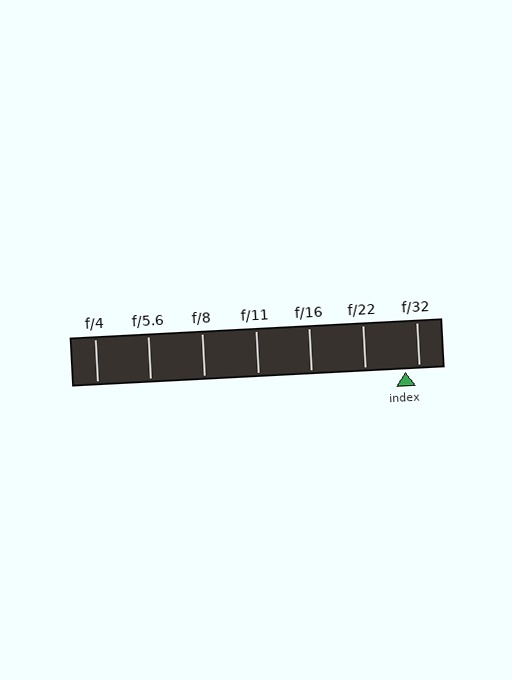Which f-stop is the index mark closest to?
The index mark is closest to f/32.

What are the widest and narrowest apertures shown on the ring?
The widest aperture shown is f/4 and the narrowest is f/32.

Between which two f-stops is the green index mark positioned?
The index mark is between f/22 and f/32.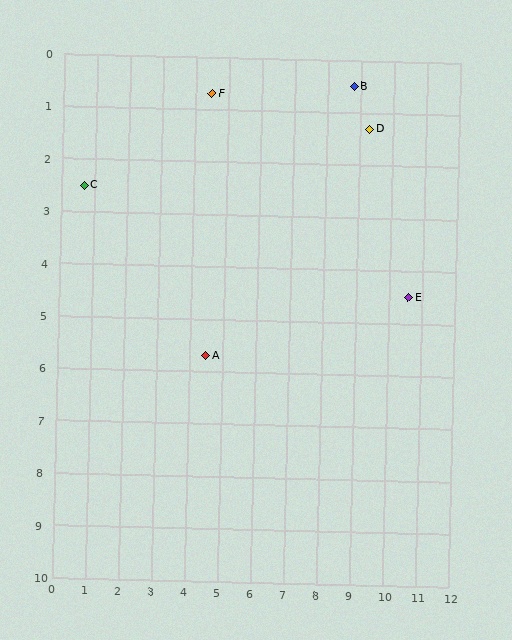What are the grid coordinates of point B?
Point B is at approximately (8.8, 0.5).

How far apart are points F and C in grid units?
Points F and C are about 4.2 grid units apart.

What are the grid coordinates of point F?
Point F is at approximately (4.5, 0.7).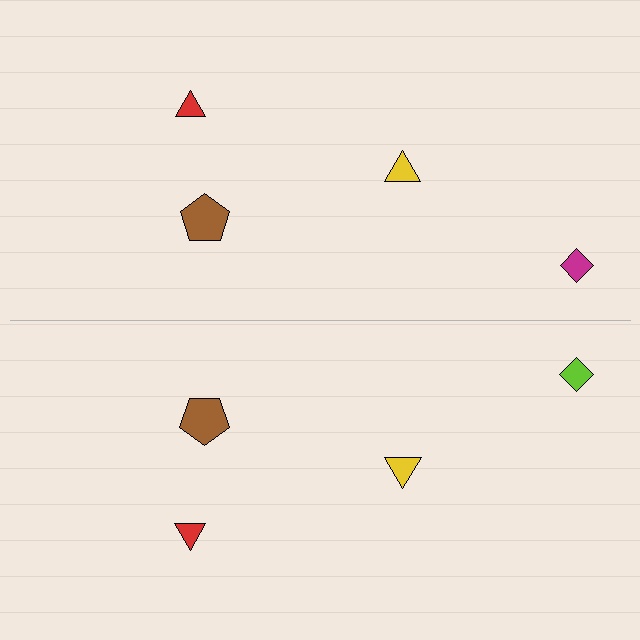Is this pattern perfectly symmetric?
No, the pattern is not perfectly symmetric. The lime diamond on the bottom side breaks the symmetry — its mirror counterpart is magenta.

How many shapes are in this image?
There are 8 shapes in this image.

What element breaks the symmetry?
The lime diamond on the bottom side breaks the symmetry — its mirror counterpart is magenta.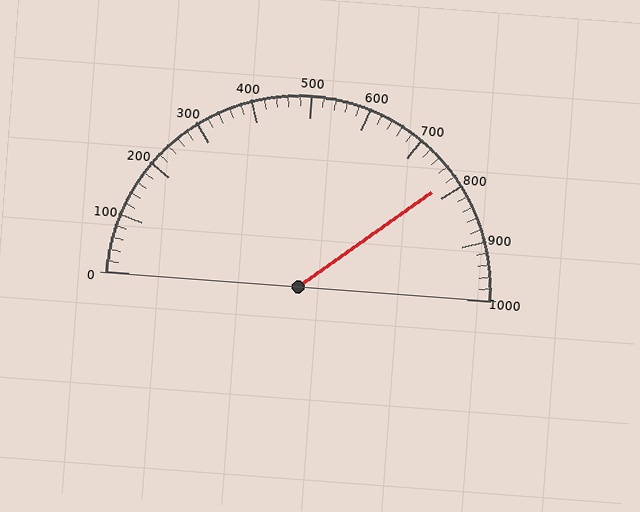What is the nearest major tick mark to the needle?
The nearest major tick mark is 800.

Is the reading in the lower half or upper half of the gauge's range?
The reading is in the upper half of the range (0 to 1000).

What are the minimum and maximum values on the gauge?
The gauge ranges from 0 to 1000.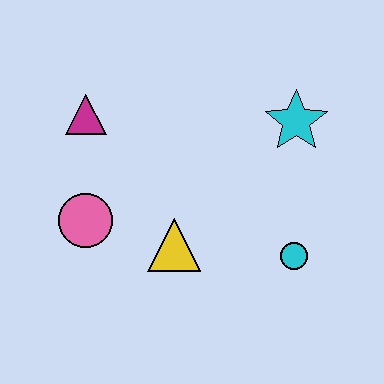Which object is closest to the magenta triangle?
The pink circle is closest to the magenta triangle.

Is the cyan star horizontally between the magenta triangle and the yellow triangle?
No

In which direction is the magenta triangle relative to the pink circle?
The magenta triangle is above the pink circle.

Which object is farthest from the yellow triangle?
The cyan star is farthest from the yellow triangle.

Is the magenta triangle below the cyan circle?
No